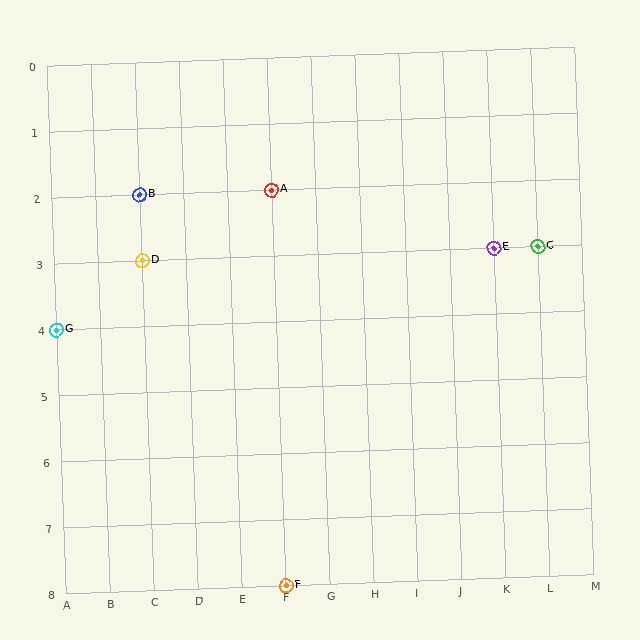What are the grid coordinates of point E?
Point E is at grid coordinates (K, 3).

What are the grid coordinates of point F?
Point F is at grid coordinates (F, 8).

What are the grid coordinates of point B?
Point B is at grid coordinates (C, 2).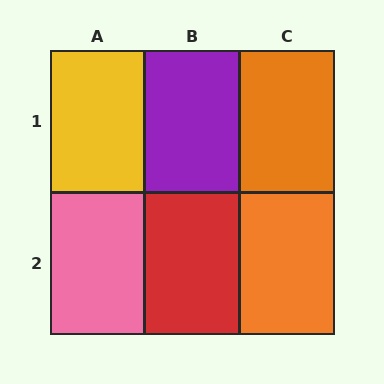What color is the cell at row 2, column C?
Orange.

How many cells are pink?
1 cell is pink.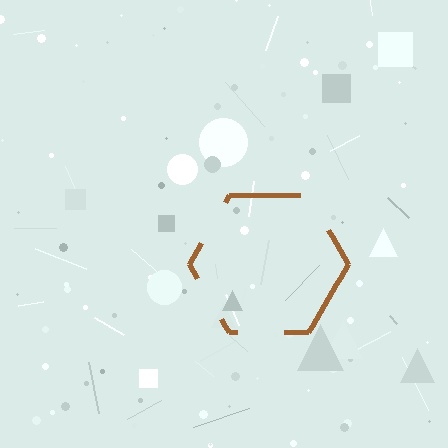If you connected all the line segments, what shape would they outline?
They would outline a hexagon.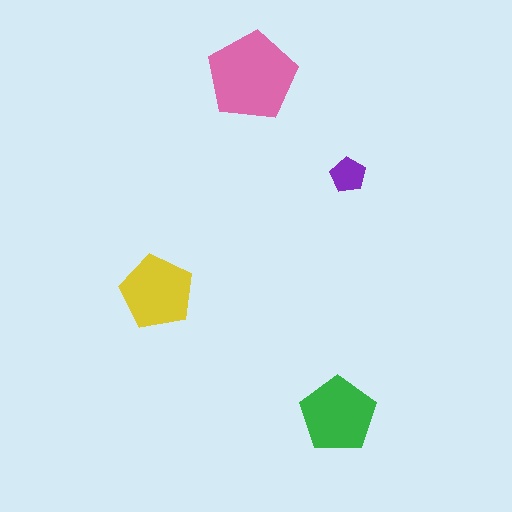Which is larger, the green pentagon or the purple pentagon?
The green one.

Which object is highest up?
The pink pentagon is topmost.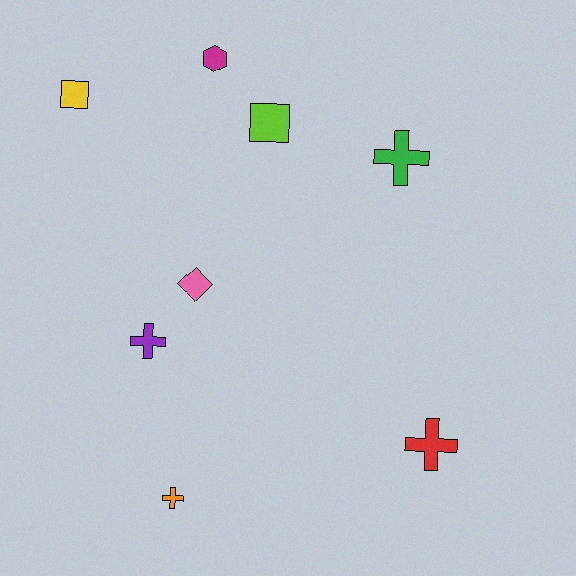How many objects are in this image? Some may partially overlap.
There are 8 objects.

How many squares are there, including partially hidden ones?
There are 2 squares.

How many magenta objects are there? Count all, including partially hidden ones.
There is 1 magenta object.